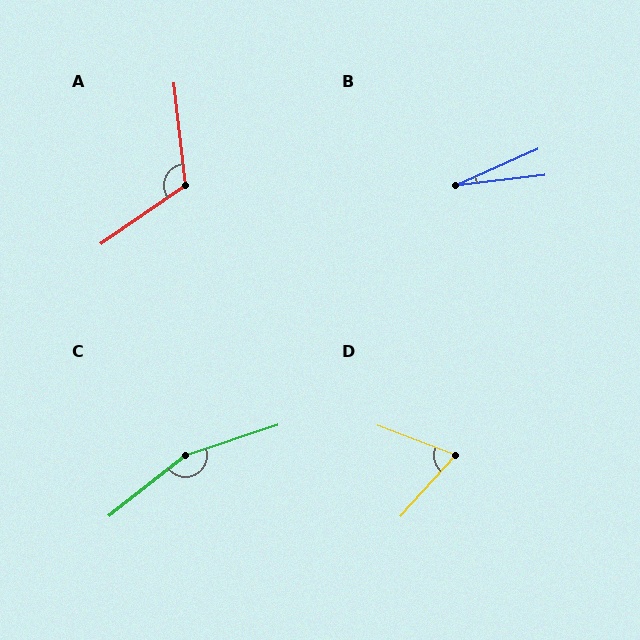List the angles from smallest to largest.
B (17°), D (68°), A (118°), C (160°).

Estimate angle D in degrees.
Approximately 68 degrees.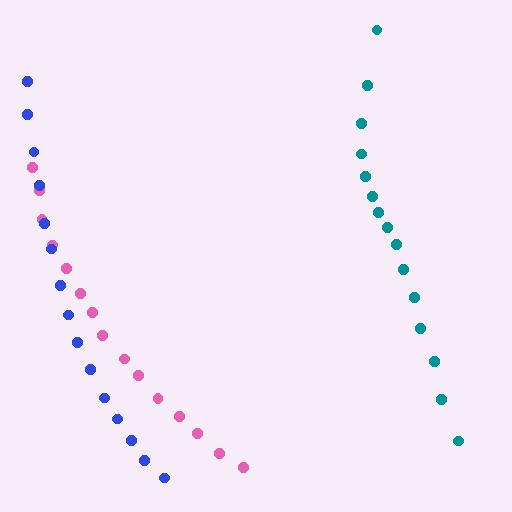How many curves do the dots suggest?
There are 3 distinct paths.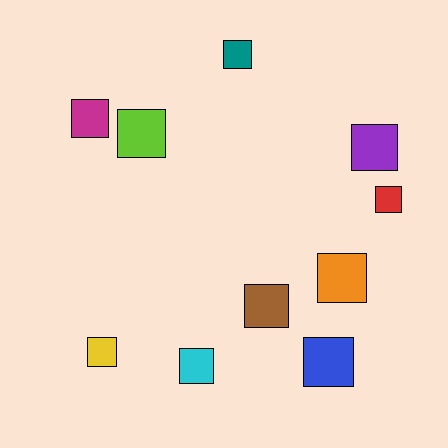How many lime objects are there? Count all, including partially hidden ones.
There is 1 lime object.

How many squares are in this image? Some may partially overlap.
There are 10 squares.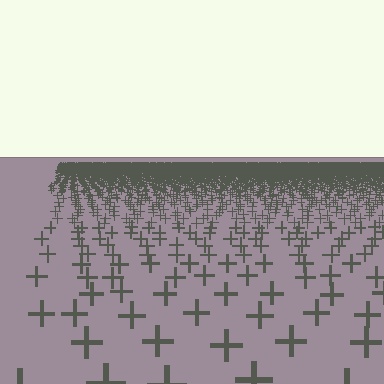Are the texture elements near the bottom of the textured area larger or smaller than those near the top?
Larger. Near the bottom, elements are closer to the viewer and appear at a bigger on-screen size.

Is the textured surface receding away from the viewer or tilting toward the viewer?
The surface is receding away from the viewer. Texture elements get smaller and denser toward the top.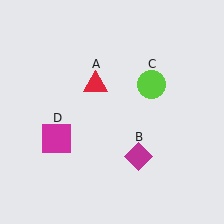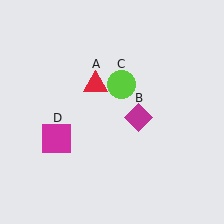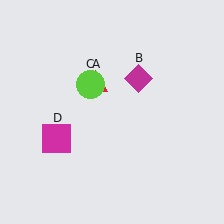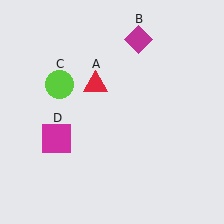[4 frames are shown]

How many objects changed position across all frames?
2 objects changed position: magenta diamond (object B), lime circle (object C).